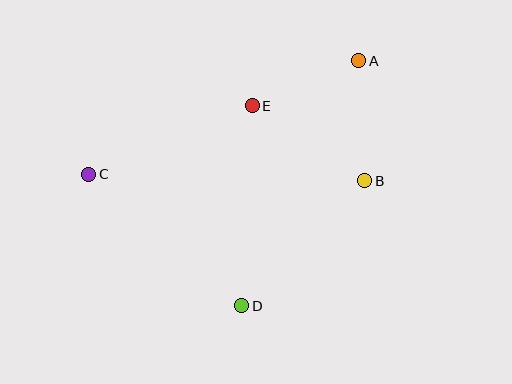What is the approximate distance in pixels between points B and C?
The distance between B and C is approximately 276 pixels.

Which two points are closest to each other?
Points A and E are closest to each other.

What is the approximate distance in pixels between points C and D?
The distance between C and D is approximately 202 pixels.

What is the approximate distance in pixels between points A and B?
The distance between A and B is approximately 120 pixels.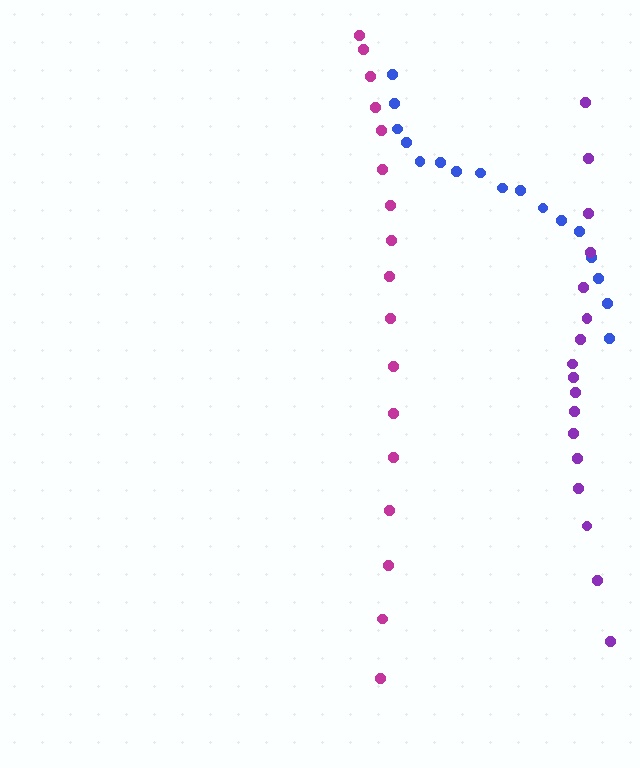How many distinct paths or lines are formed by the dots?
There are 3 distinct paths.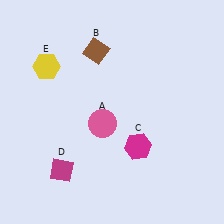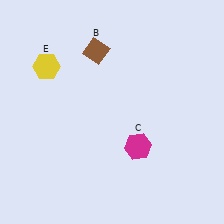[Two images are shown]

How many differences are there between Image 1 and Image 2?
There are 2 differences between the two images.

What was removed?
The magenta diamond (D), the pink circle (A) were removed in Image 2.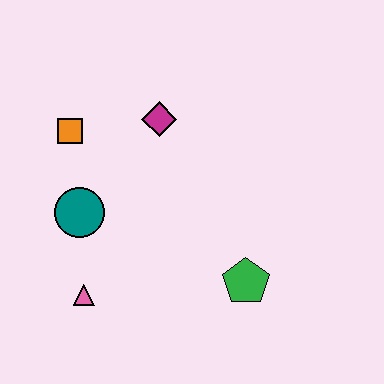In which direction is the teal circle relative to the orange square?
The teal circle is below the orange square.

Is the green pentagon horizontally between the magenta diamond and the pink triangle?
No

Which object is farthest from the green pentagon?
The orange square is farthest from the green pentagon.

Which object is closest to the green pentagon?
The pink triangle is closest to the green pentagon.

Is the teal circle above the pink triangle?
Yes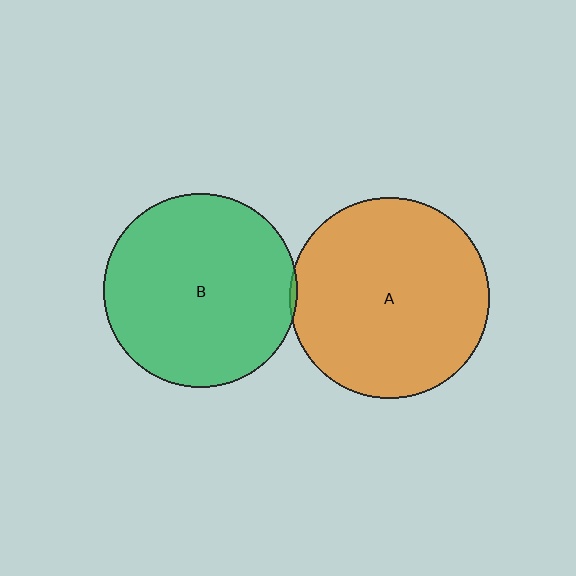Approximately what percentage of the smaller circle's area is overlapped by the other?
Approximately 5%.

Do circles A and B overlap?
Yes.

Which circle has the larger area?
Circle A (orange).